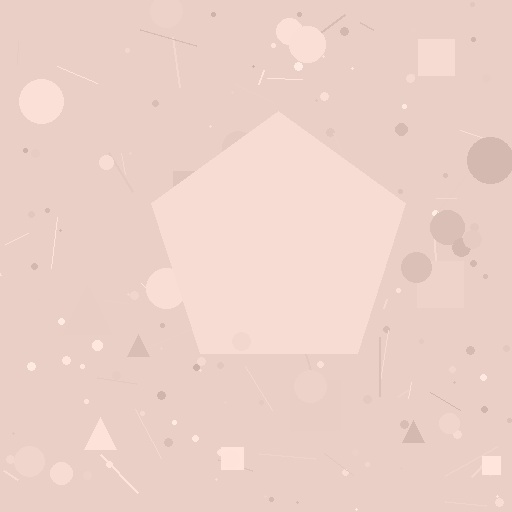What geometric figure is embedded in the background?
A pentagon is embedded in the background.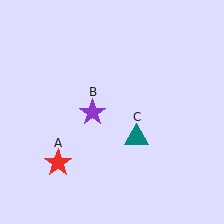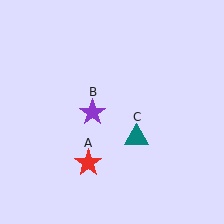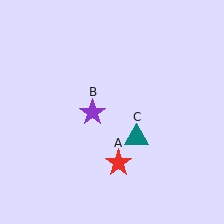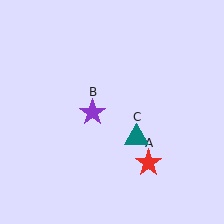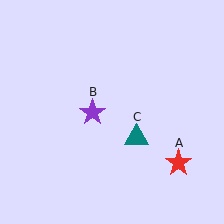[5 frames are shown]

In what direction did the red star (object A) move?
The red star (object A) moved right.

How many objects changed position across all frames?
1 object changed position: red star (object A).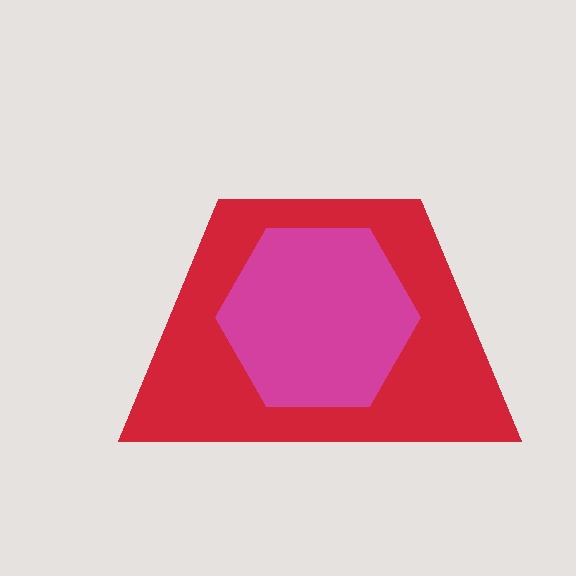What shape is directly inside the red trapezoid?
The magenta hexagon.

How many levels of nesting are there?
2.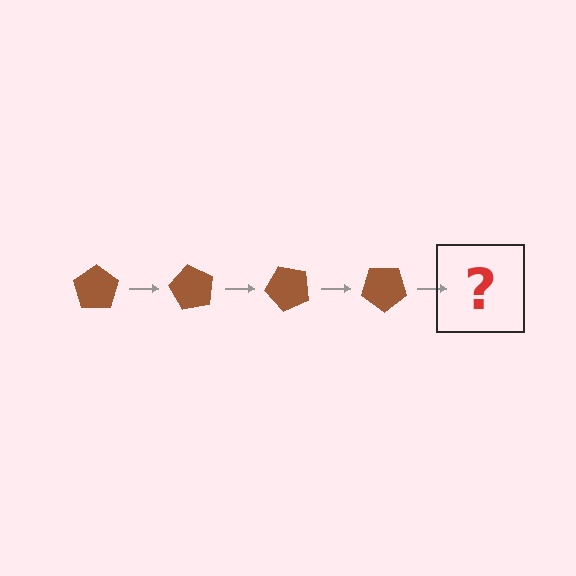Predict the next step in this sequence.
The next step is a brown pentagon rotated 240 degrees.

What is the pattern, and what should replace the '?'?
The pattern is that the pentagon rotates 60 degrees each step. The '?' should be a brown pentagon rotated 240 degrees.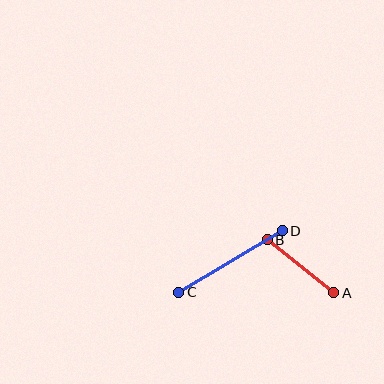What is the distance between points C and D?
The distance is approximately 121 pixels.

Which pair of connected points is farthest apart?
Points C and D are farthest apart.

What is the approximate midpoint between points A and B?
The midpoint is at approximately (300, 266) pixels.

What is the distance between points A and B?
The distance is approximately 85 pixels.